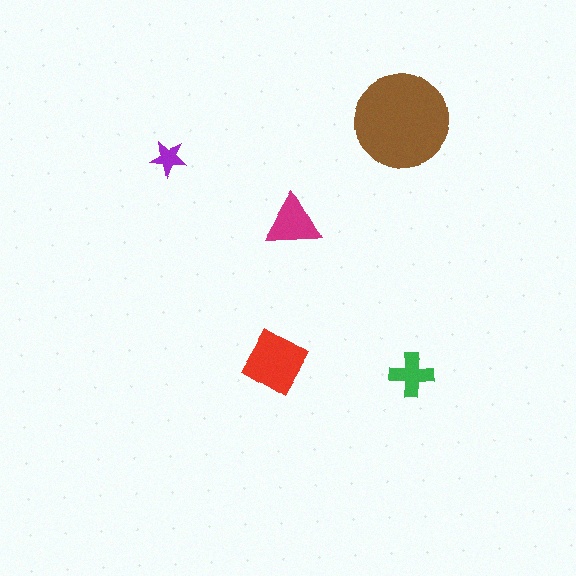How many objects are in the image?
There are 5 objects in the image.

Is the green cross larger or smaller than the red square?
Smaller.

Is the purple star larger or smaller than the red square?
Smaller.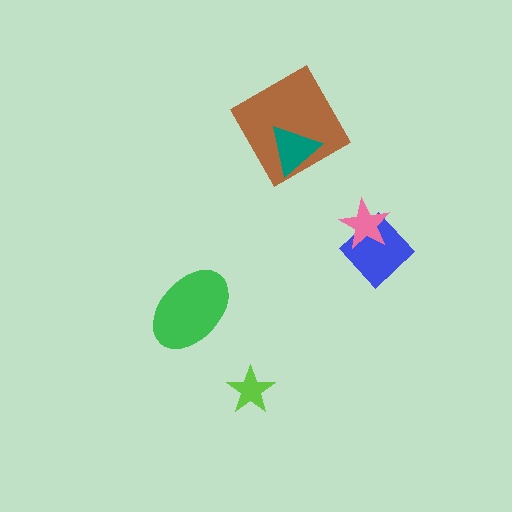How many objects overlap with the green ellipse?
0 objects overlap with the green ellipse.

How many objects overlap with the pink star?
1 object overlaps with the pink star.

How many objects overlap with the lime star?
0 objects overlap with the lime star.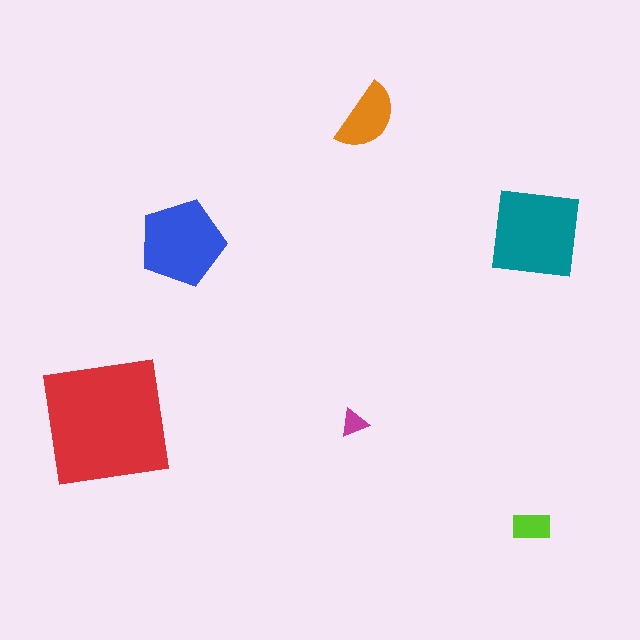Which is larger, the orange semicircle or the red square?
The red square.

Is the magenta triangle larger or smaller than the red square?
Smaller.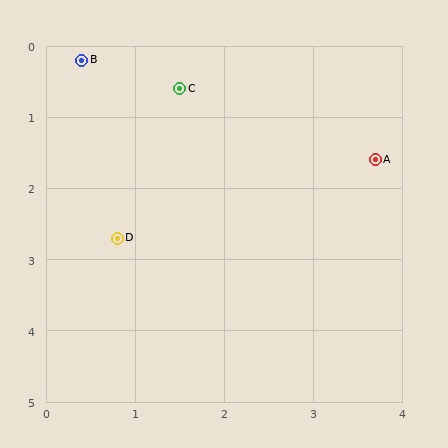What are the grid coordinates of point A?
Point A is at approximately (3.7, 1.6).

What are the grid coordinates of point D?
Point D is at approximately (0.8, 2.7).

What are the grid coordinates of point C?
Point C is at approximately (1.5, 0.6).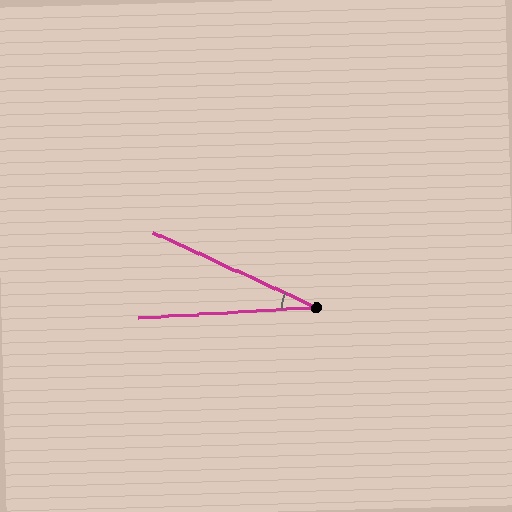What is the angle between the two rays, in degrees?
Approximately 28 degrees.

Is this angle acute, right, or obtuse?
It is acute.